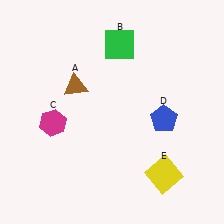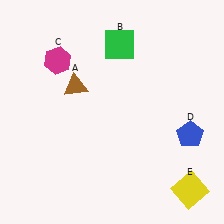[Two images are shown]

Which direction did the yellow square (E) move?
The yellow square (E) moved right.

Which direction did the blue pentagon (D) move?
The blue pentagon (D) moved right.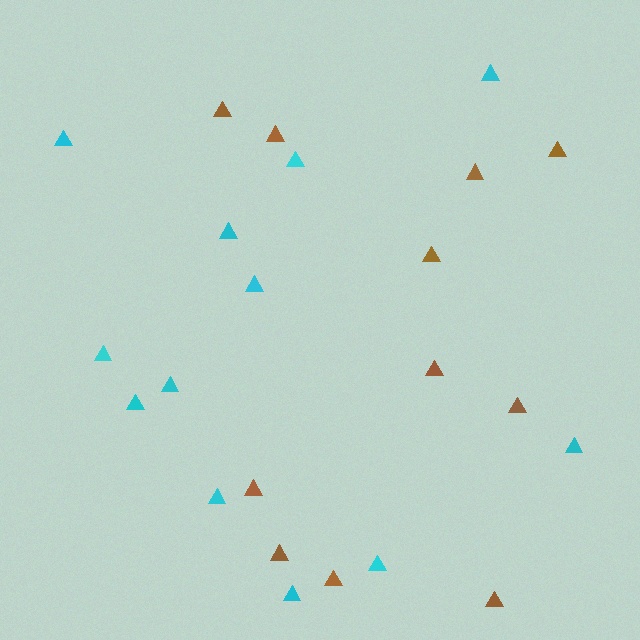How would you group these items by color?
There are 2 groups: one group of brown triangles (11) and one group of cyan triangles (12).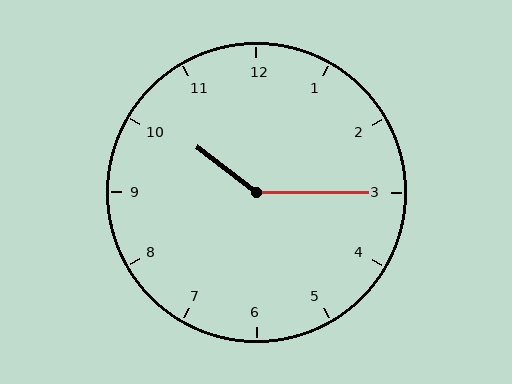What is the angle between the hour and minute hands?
Approximately 142 degrees.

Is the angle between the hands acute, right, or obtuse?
It is obtuse.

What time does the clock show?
10:15.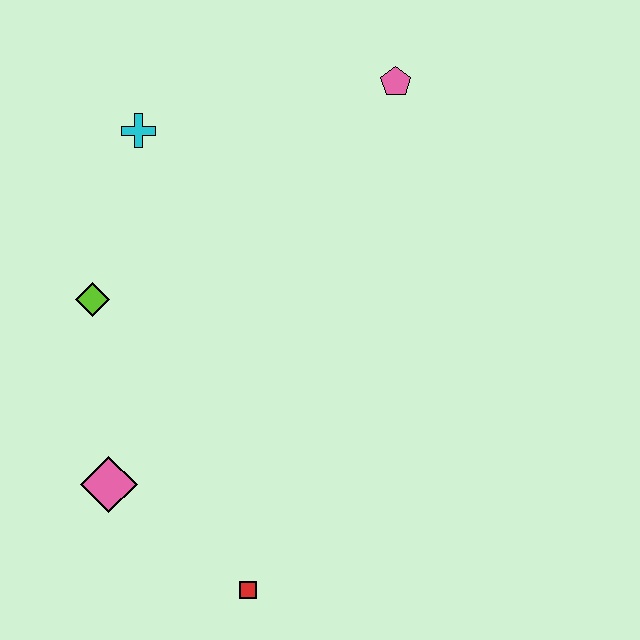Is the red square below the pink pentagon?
Yes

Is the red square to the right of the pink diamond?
Yes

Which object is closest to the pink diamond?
The red square is closest to the pink diamond.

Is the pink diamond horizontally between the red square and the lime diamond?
Yes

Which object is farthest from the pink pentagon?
The red square is farthest from the pink pentagon.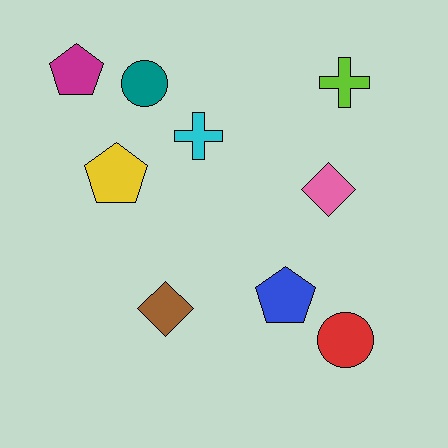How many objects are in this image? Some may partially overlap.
There are 9 objects.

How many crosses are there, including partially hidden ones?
There are 2 crosses.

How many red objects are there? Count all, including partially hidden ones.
There is 1 red object.